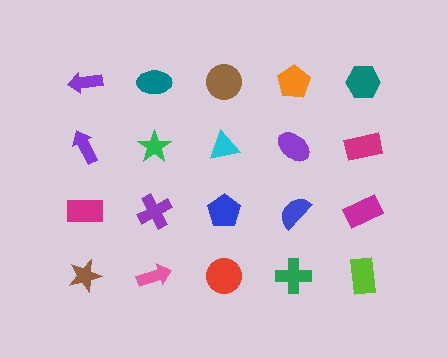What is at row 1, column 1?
A purple arrow.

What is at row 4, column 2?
A pink arrow.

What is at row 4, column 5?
A lime rectangle.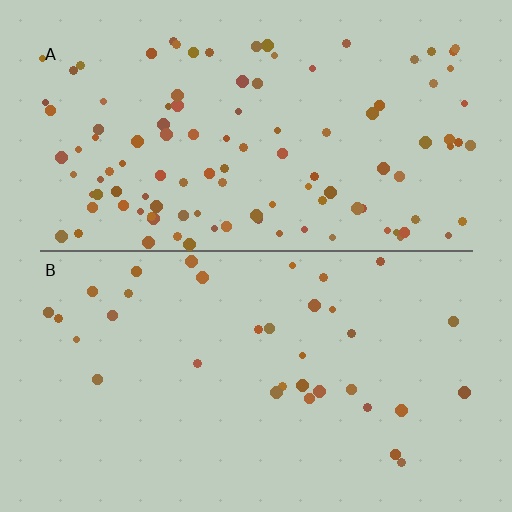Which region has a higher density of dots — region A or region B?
A (the top).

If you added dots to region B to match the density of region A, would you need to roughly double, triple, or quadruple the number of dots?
Approximately triple.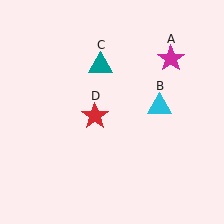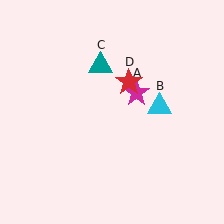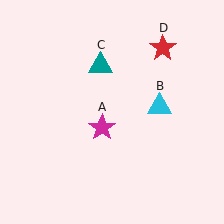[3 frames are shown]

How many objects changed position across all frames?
2 objects changed position: magenta star (object A), red star (object D).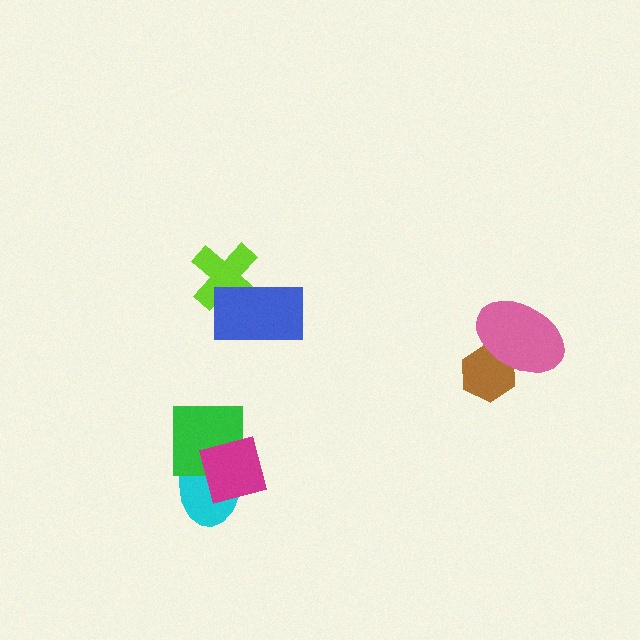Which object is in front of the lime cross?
The blue rectangle is in front of the lime cross.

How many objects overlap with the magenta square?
2 objects overlap with the magenta square.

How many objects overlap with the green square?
2 objects overlap with the green square.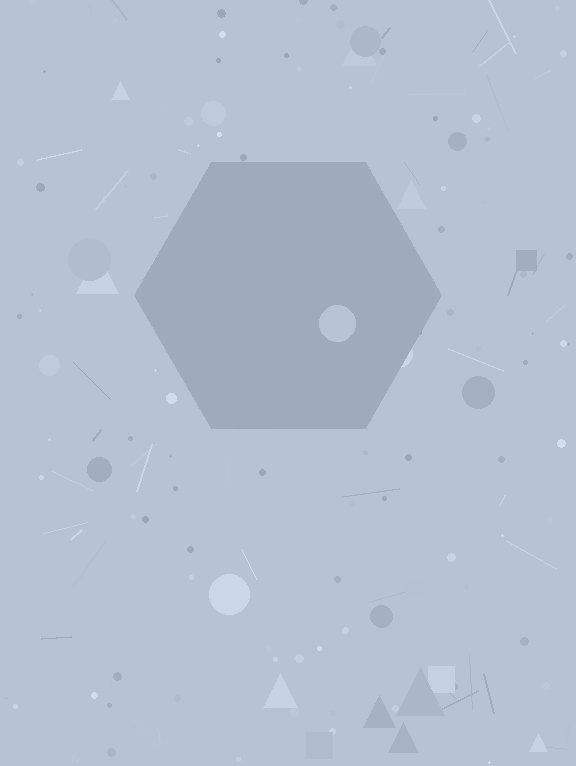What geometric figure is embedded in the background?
A hexagon is embedded in the background.